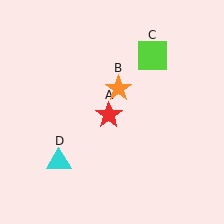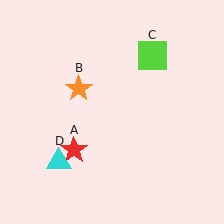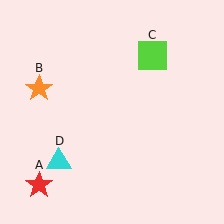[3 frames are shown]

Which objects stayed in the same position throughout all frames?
Lime square (object C) and cyan triangle (object D) remained stationary.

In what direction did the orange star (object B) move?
The orange star (object B) moved left.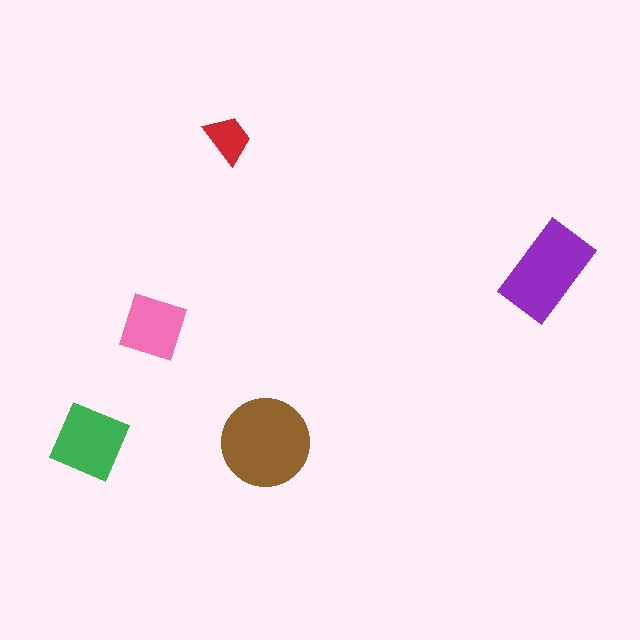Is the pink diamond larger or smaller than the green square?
Smaller.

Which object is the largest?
The brown circle.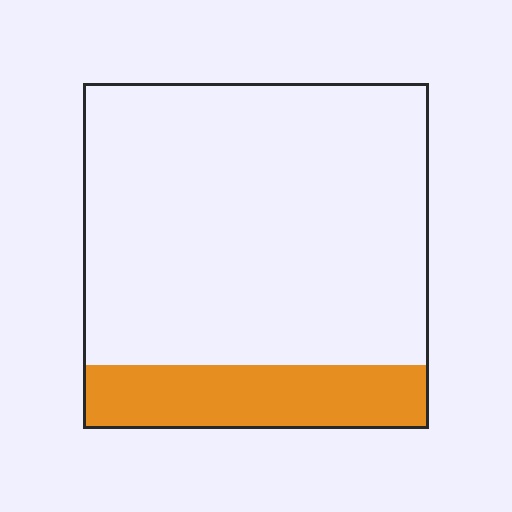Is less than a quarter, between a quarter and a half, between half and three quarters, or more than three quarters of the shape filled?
Less than a quarter.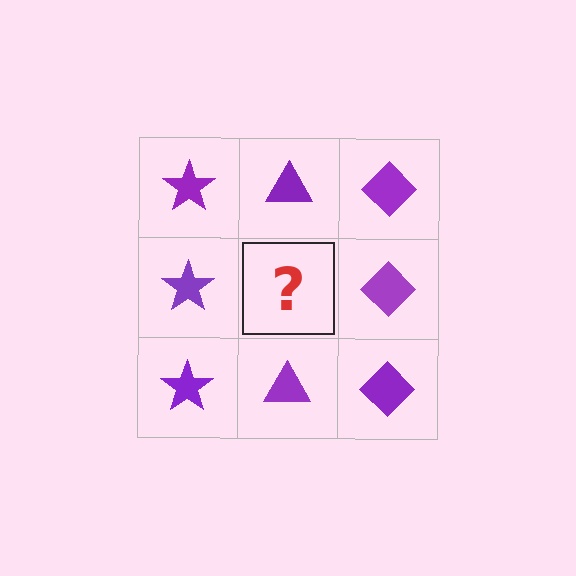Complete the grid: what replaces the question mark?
The question mark should be replaced with a purple triangle.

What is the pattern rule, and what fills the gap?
The rule is that each column has a consistent shape. The gap should be filled with a purple triangle.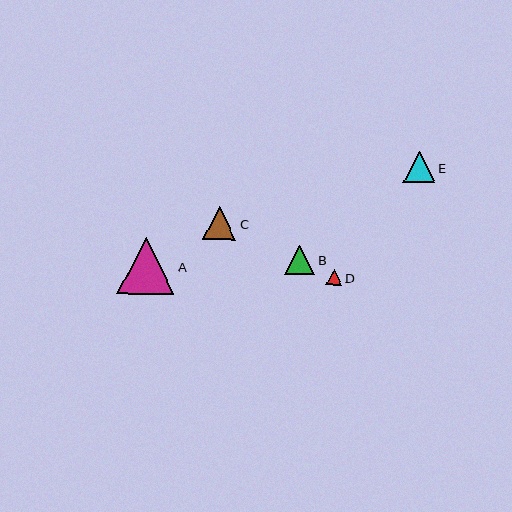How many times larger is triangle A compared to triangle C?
Triangle A is approximately 1.7 times the size of triangle C.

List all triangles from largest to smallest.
From largest to smallest: A, C, E, B, D.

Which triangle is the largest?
Triangle A is the largest with a size of approximately 57 pixels.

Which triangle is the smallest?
Triangle D is the smallest with a size of approximately 16 pixels.